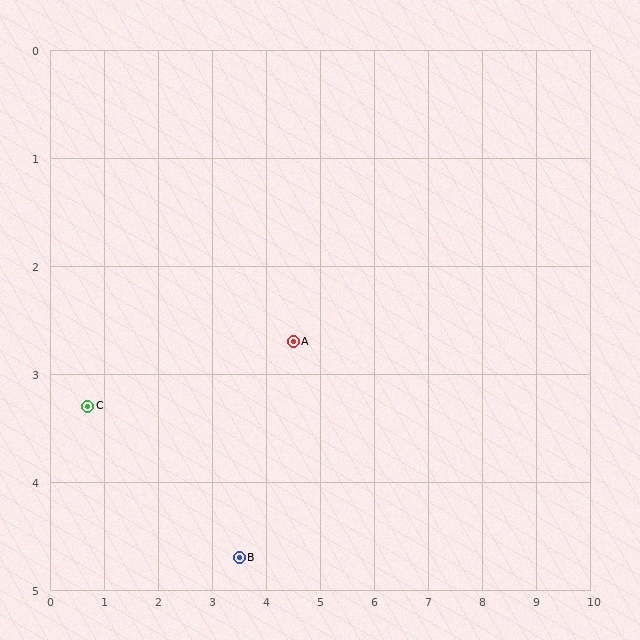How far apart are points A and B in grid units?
Points A and B are about 2.2 grid units apart.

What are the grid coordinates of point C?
Point C is at approximately (0.7, 3.3).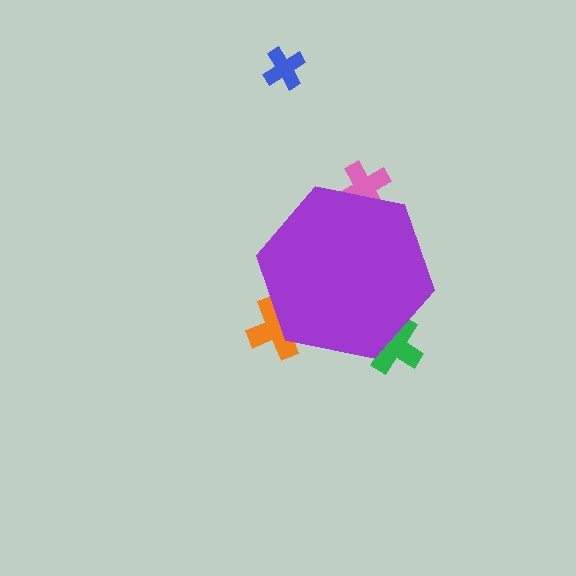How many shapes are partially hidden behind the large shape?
3 shapes are partially hidden.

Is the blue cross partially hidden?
No, the blue cross is fully visible.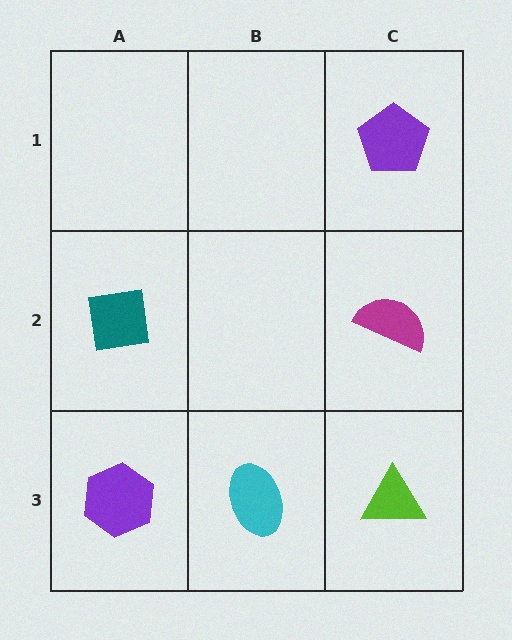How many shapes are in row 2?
2 shapes.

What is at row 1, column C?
A purple pentagon.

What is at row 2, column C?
A magenta semicircle.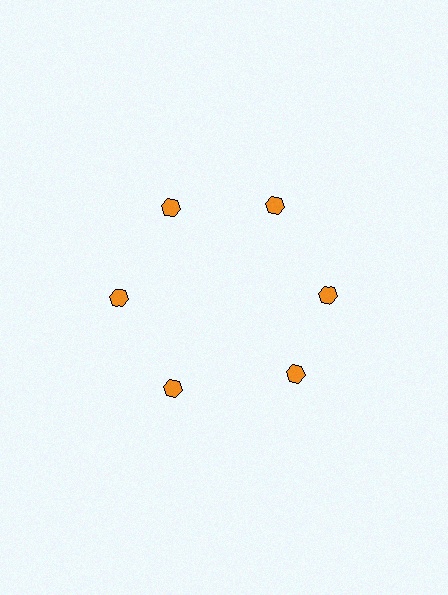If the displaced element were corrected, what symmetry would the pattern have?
It would have 6-fold rotational symmetry — the pattern would map onto itself every 60 degrees.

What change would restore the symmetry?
The symmetry would be restored by rotating it back into even spacing with its neighbors so that all 6 hexagons sit at equal angles and equal distance from the center.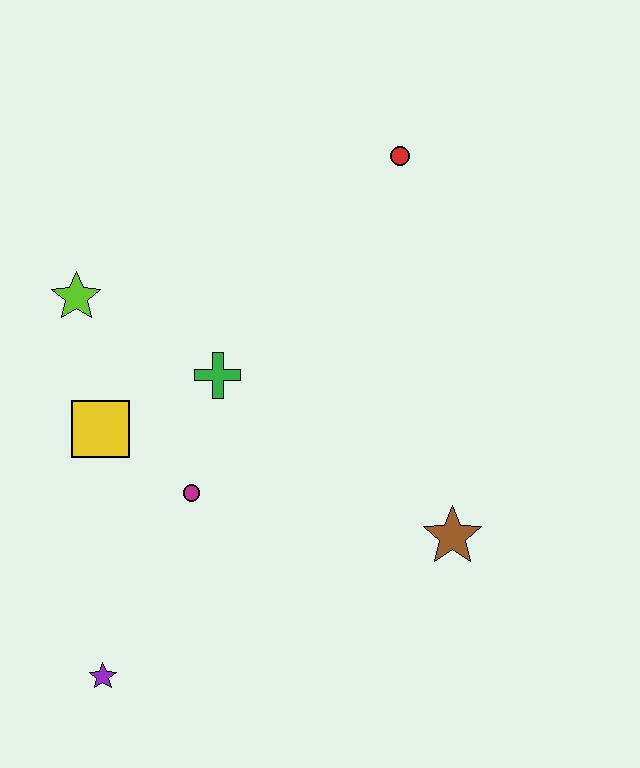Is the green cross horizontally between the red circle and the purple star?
Yes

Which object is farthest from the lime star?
The brown star is farthest from the lime star.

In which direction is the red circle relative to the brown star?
The red circle is above the brown star.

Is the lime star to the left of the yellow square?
Yes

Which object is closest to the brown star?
The magenta circle is closest to the brown star.